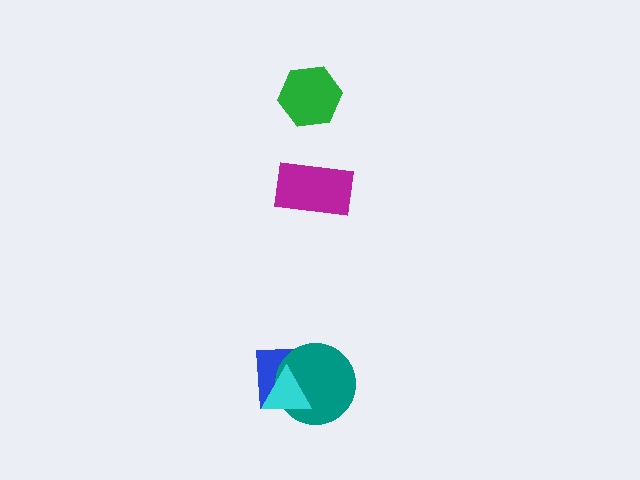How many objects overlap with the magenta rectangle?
0 objects overlap with the magenta rectangle.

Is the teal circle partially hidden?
Yes, it is partially covered by another shape.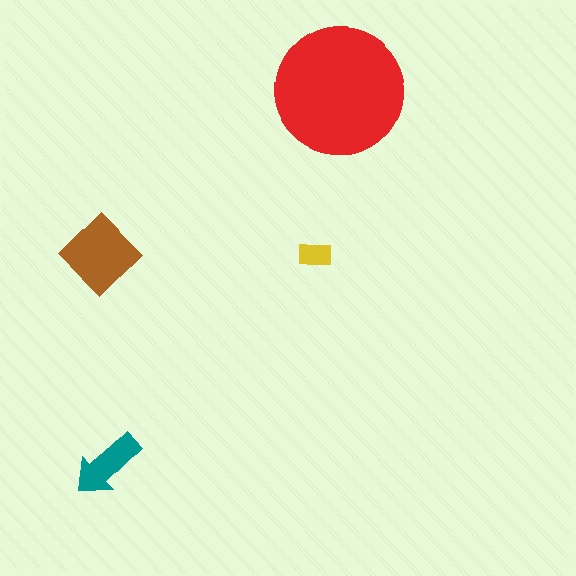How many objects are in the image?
There are 4 objects in the image.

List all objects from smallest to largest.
The yellow rectangle, the teal arrow, the brown diamond, the red circle.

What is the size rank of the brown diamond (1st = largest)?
2nd.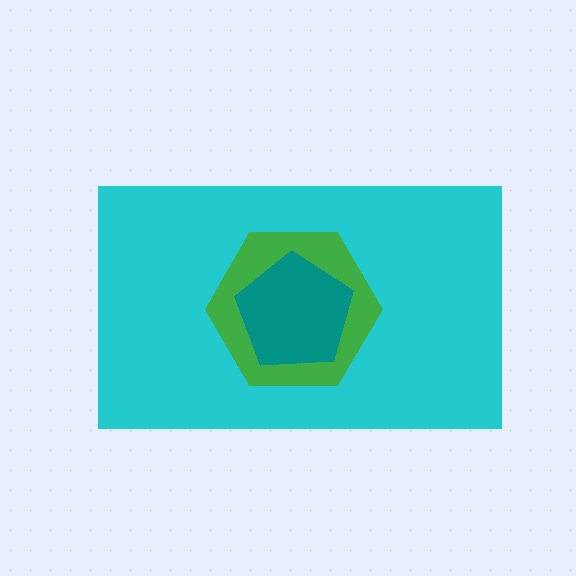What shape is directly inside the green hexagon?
The teal pentagon.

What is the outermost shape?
The cyan rectangle.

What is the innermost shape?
The teal pentagon.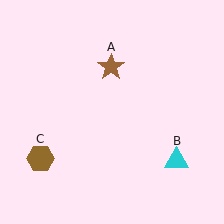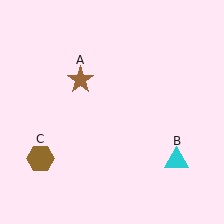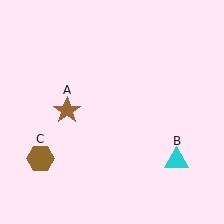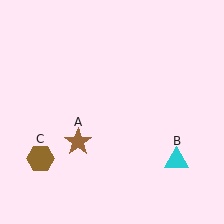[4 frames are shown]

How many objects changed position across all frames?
1 object changed position: brown star (object A).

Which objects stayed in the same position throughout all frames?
Cyan triangle (object B) and brown hexagon (object C) remained stationary.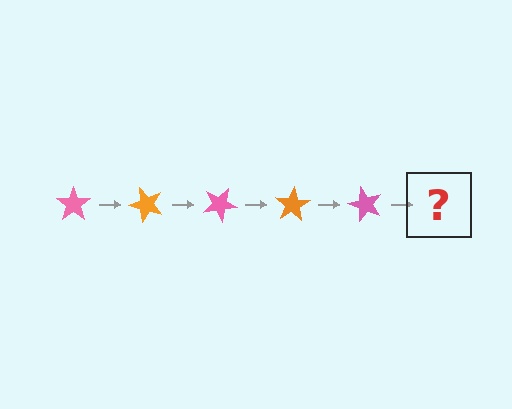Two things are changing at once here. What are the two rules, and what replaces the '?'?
The two rules are that it rotates 50 degrees each step and the color cycles through pink and orange. The '?' should be an orange star, rotated 250 degrees from the start.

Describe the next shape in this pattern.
It should be an orange star, rotated 250 degrees from the start.